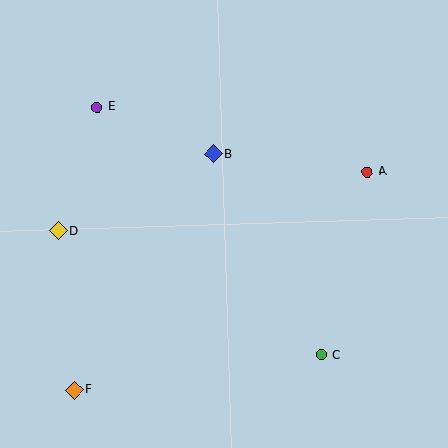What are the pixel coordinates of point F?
Point F is at (74, 390).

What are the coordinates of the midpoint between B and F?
The midpoint between B and F is at (144, 272).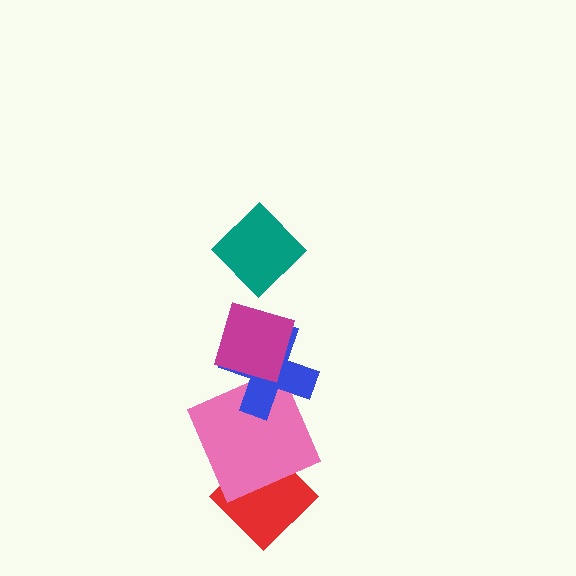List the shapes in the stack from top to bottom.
From top to bottom: the teal diamond, the magenta diamond, the blue cross, the pink square, the red diamond.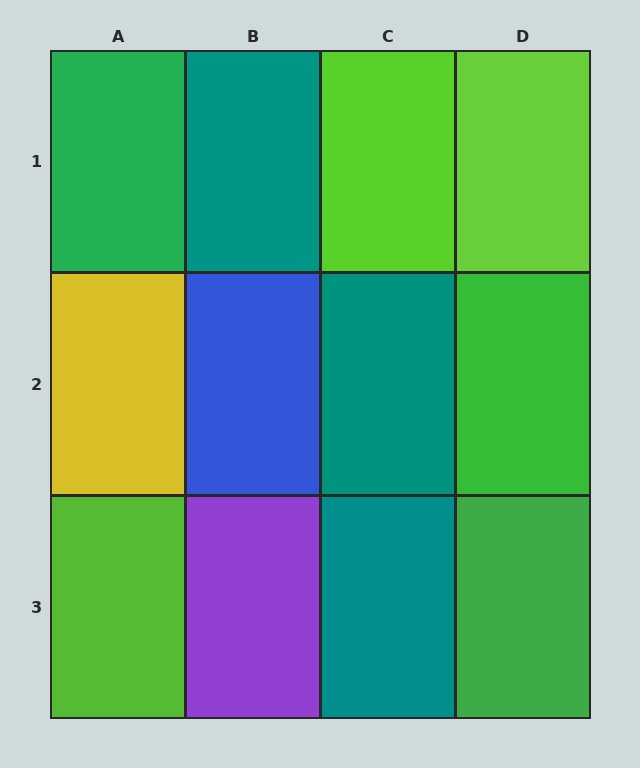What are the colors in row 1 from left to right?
Green, teal, lime, lime.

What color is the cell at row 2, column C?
Teal.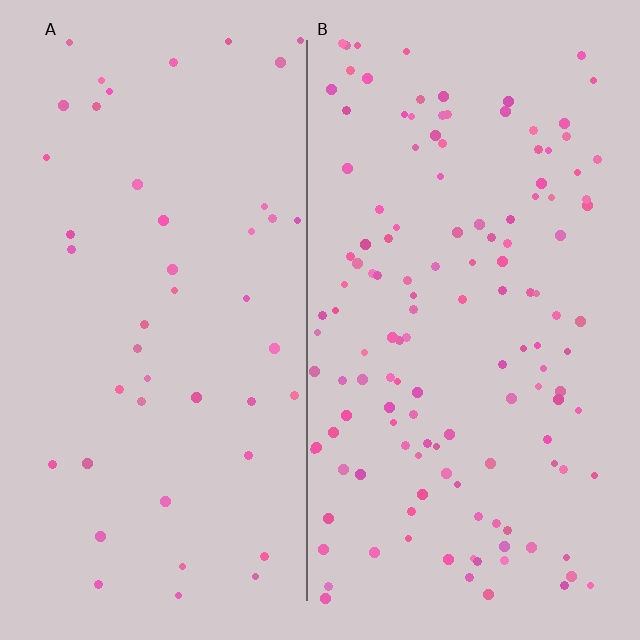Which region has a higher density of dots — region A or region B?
B (the right).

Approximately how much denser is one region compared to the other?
Approximately 2.9× — region B over region A.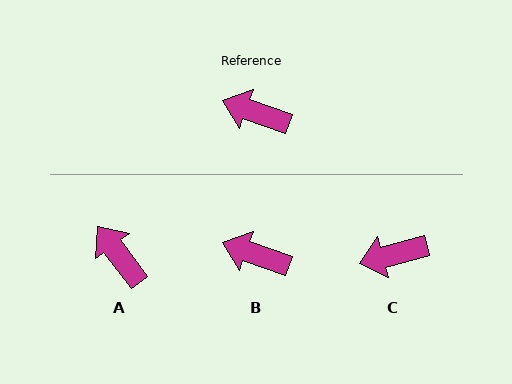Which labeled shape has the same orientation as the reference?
B.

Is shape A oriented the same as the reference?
No, it is off by about 34 degrees.